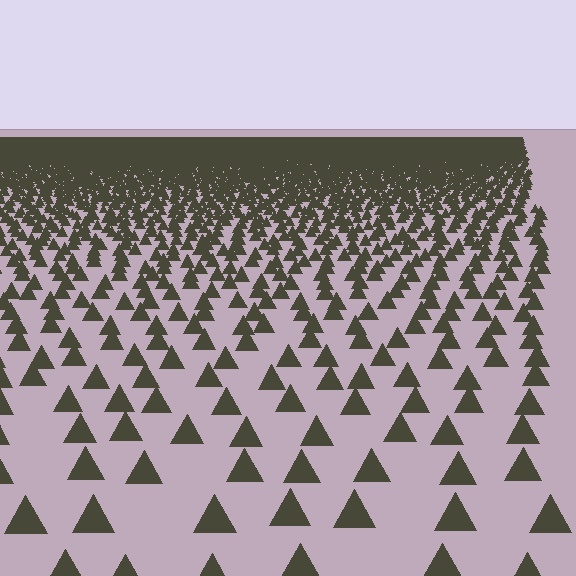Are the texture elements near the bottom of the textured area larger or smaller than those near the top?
Larger. Near the bottom, elements are closer to the viewer and appear at a bigger on-screen size.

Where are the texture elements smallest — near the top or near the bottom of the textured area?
Near the top.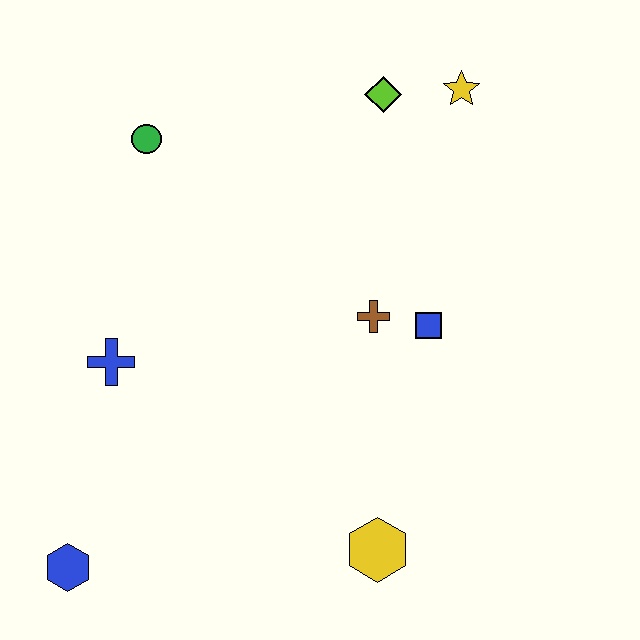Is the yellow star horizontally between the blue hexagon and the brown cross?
No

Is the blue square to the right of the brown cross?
Yes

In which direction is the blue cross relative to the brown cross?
The blue cross is to the left of the brown cross.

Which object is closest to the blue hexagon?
The blue cross is closest to the blue hexagon.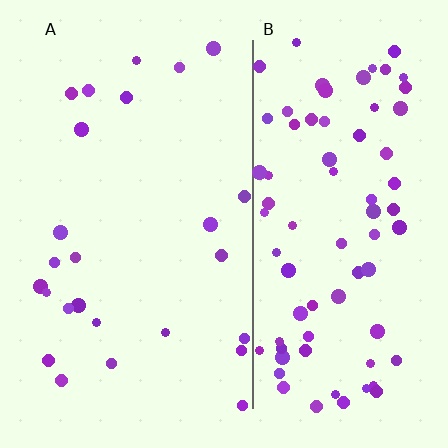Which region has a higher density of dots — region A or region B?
B (the right).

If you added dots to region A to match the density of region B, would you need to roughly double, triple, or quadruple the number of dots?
Approximately triple.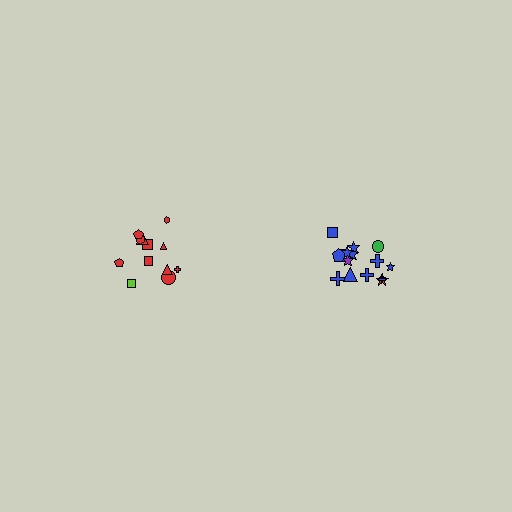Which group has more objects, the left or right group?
The right group.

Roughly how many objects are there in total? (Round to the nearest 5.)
Roughly 25 objects in total.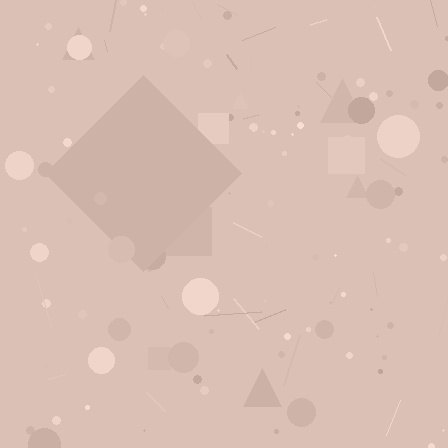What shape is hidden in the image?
A diamond is hidden in the image.